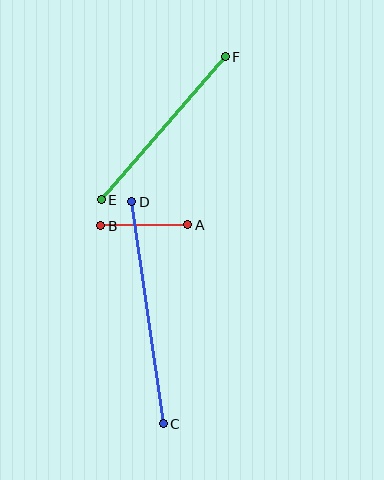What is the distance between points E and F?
The distance is approximately 189 pixels.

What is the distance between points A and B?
The distance is approximately 87 pixels.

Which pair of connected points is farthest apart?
Points C and D are farthest apart.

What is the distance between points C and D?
The distance is approximately 224 pixels.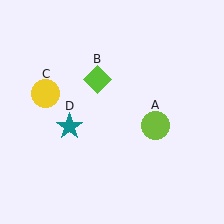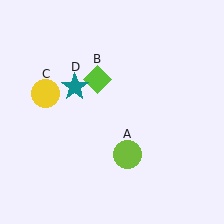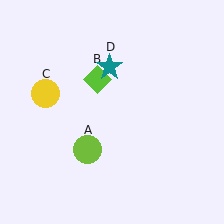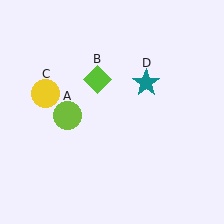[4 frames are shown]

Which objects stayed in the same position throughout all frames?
Lime diamond (object B) and yellow circle (object C) remained stationary.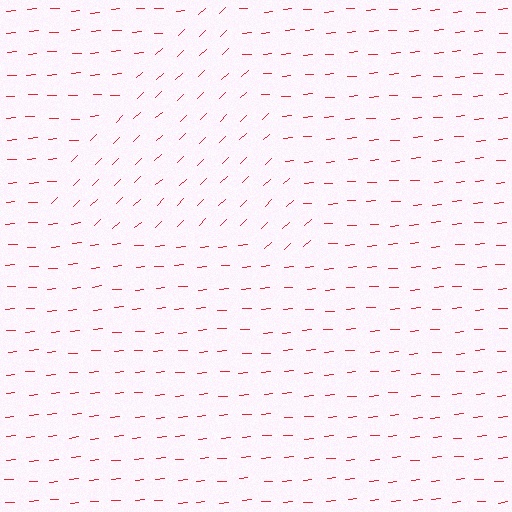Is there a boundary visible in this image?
Yes, there is a texture boundary formed by a change in line orientation.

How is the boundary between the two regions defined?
The boundary is defined purely by a change in line orientation (approximately 39 degrees difference). All lines are the same color and thickness.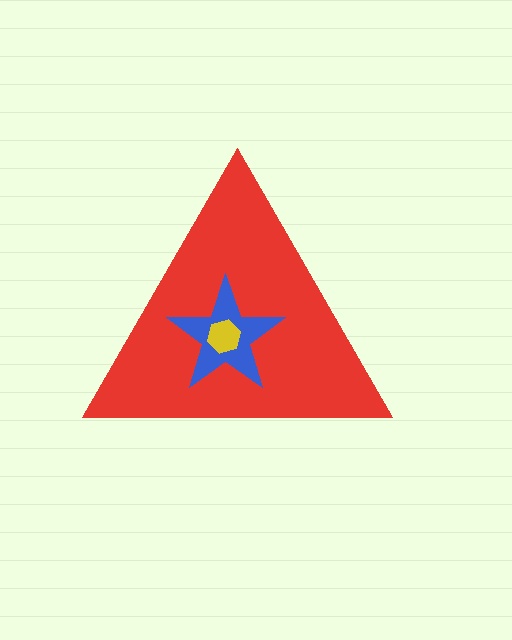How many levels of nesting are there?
3.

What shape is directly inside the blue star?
The yellow hexagon.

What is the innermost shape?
The yellow hexagon.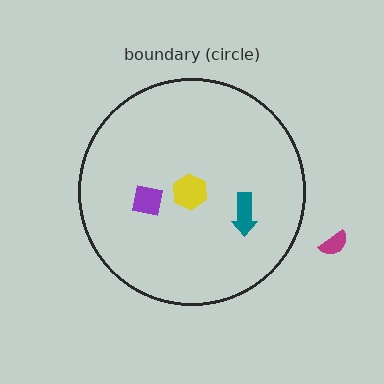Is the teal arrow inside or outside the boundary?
Inside.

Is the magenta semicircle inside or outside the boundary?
Outside.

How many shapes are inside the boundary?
3 inside, 1 outside.